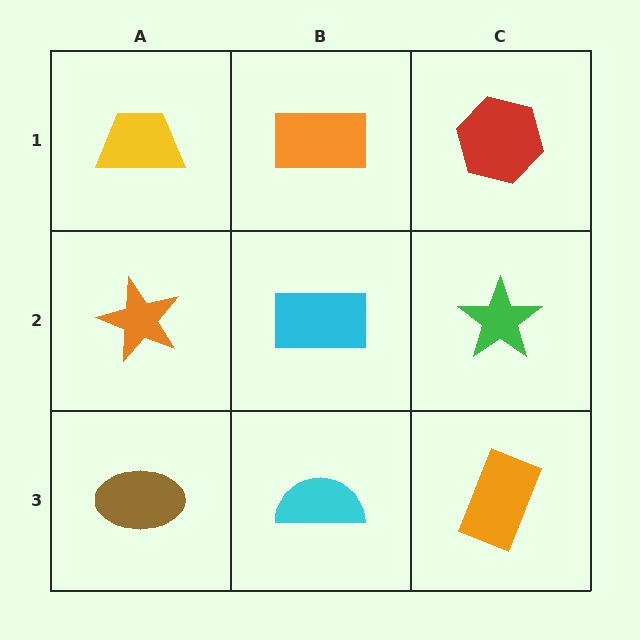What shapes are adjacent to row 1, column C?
A green star (row 2, column C), an orange rectangle (row 1, column B).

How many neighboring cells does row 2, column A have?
3.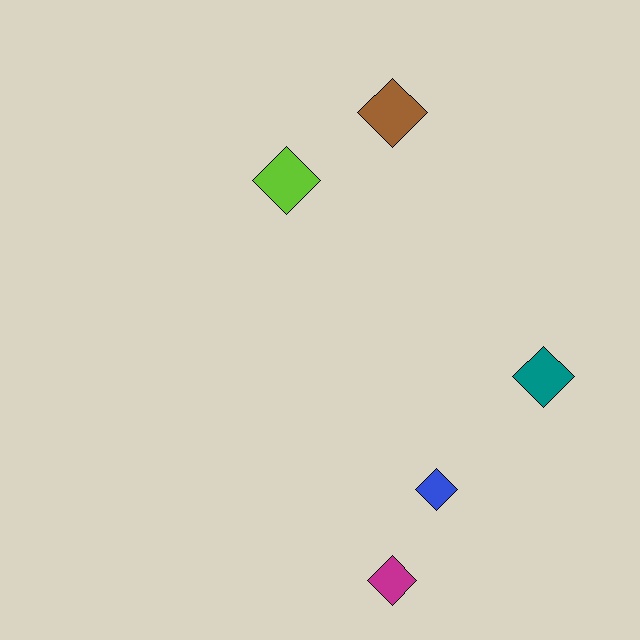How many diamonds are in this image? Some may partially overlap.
There are 5 diamonds.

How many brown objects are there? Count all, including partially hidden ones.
There is 1 brown object.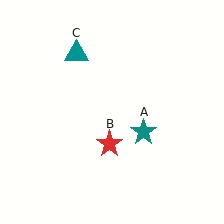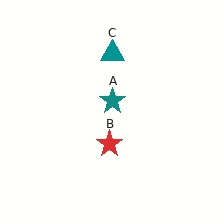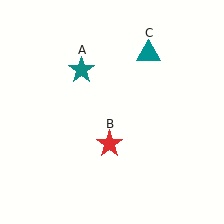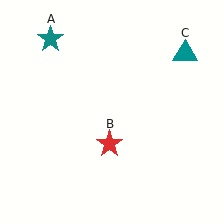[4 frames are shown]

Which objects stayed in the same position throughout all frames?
Red star (object B) remained stationary.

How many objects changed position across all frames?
2 objects changed position: teal star (object A), teal triangle (object C).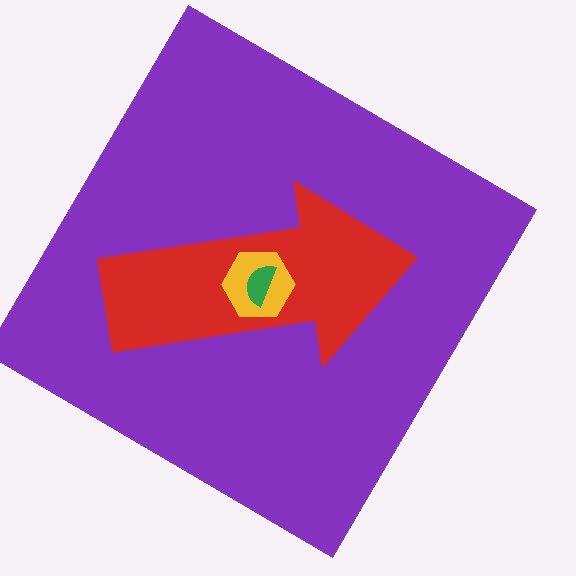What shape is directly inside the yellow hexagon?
The green semicircle.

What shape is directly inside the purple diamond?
The red arrow.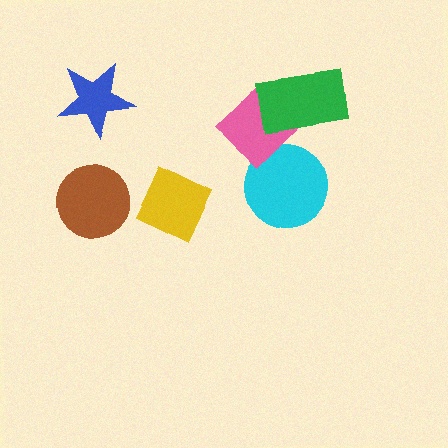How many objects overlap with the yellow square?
0 objects overlap with the yellow square.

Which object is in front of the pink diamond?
The green rectangle is in front of the pink diamond.